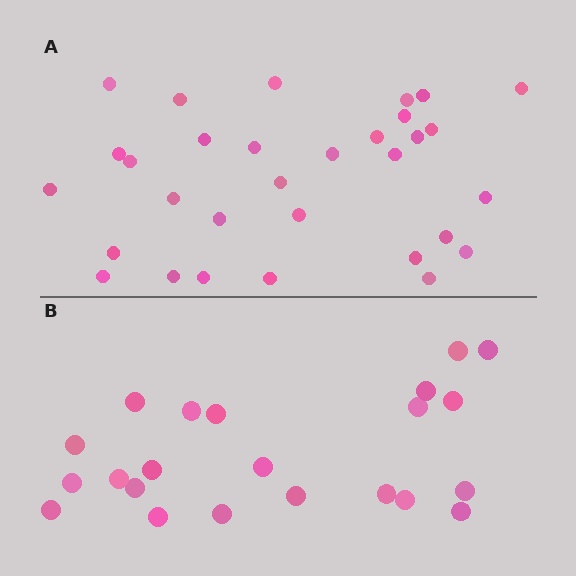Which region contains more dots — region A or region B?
Region A (the top region) has more dots.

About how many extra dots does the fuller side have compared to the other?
Region A has roughly 8 or so more dots than region B.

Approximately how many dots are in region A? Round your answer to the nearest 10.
About 30 dots. (The exact count is 31, which rounds to 30.)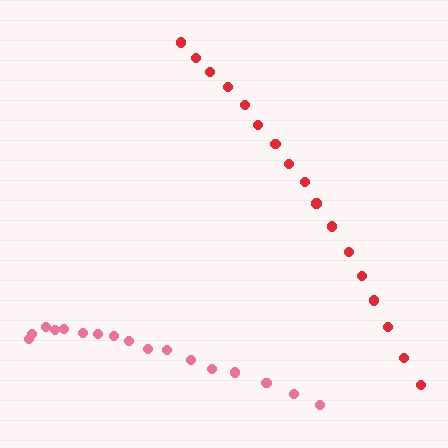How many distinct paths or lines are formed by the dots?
There are 2 distinct paths.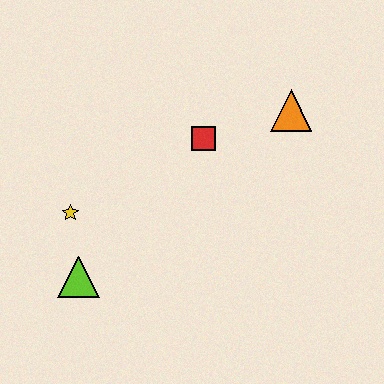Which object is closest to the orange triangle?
The red square is closest to the orange triangle.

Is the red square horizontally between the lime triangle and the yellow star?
No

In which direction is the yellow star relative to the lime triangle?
The yellow star is above the lime triangle.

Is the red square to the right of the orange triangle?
No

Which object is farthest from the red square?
The lime triangle is farthest from the red square.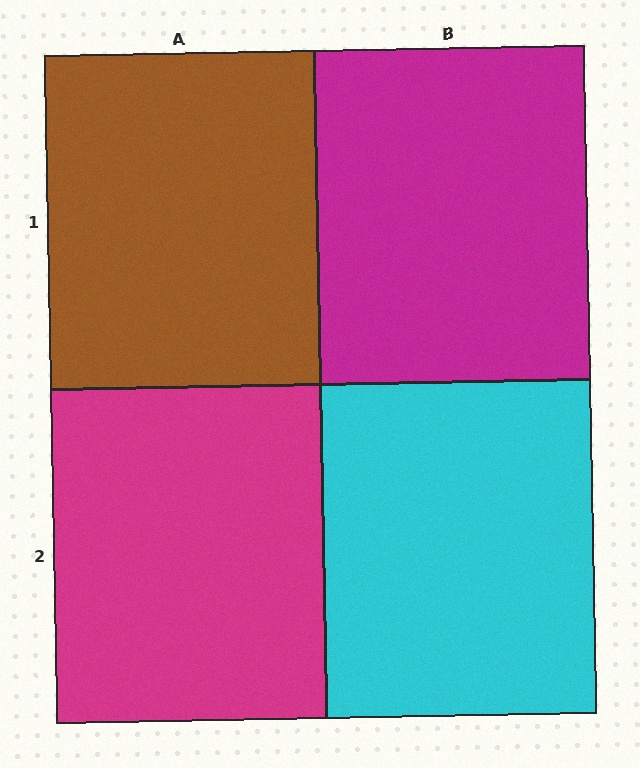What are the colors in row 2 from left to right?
Magenta, cyan.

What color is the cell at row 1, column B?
Magenta.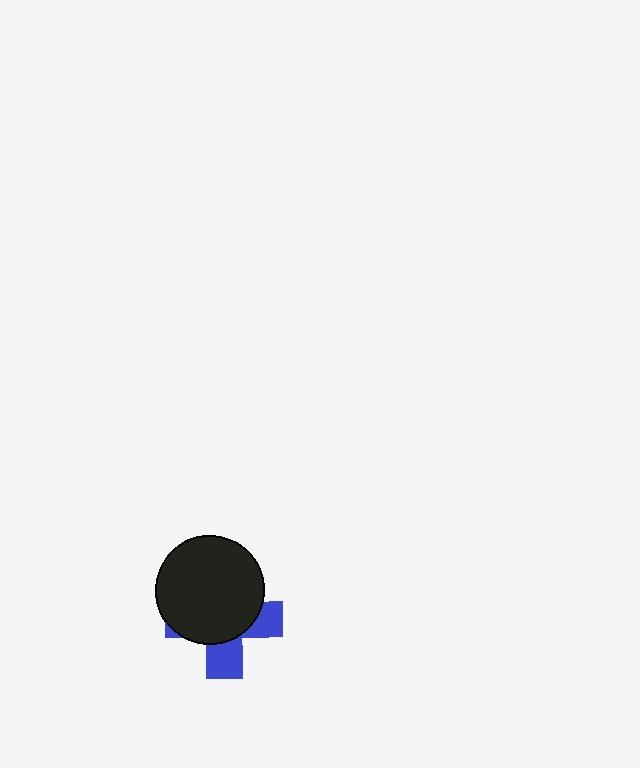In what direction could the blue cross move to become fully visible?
The blue cross could move down. That would shift it out from behind the black circle entirely.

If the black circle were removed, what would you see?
You would see the complete blue cross.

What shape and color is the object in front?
The object in front is a black circle.